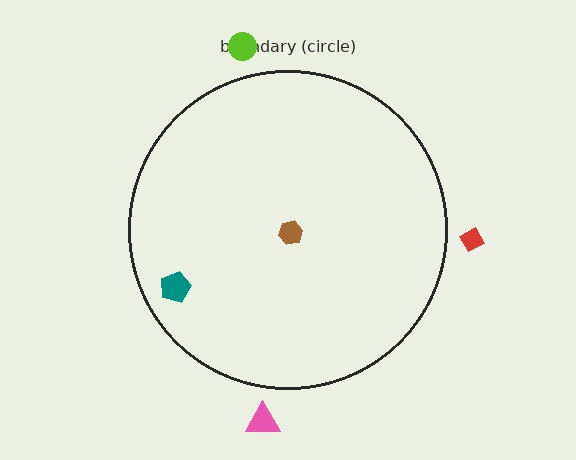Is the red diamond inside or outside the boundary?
Outside.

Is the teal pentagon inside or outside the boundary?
Inside.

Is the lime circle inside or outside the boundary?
Outside.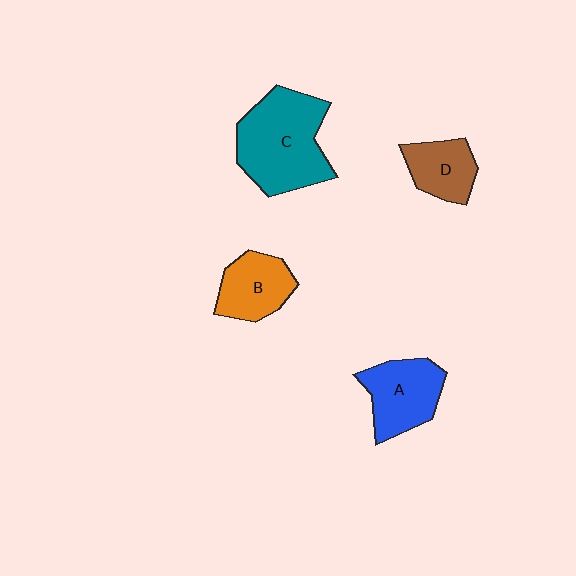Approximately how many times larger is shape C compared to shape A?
Approximately 1.5 times.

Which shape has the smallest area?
Shape D (brown).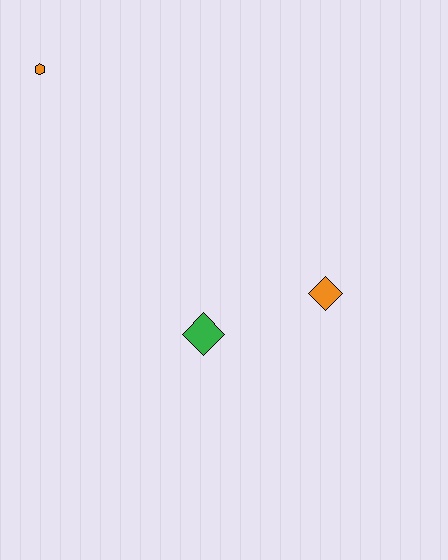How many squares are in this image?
There are no squares.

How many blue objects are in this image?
There are no blue objects.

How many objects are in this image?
There are 3 objects.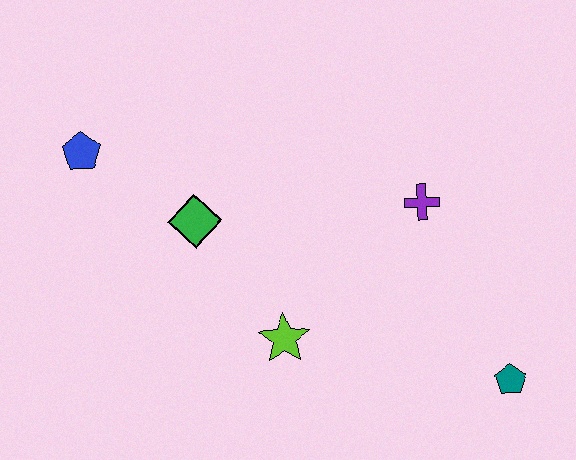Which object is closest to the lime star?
The green diamond is closest to the lime star.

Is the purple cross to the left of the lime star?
No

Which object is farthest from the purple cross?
The blue pentagon is farthest from the purple cross.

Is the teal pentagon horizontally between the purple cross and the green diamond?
No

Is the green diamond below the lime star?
No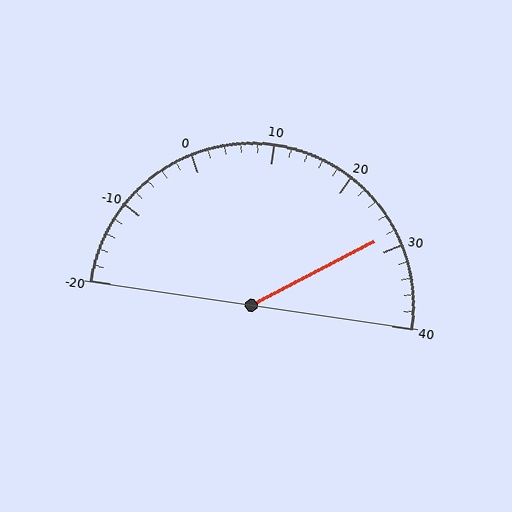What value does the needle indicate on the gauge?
The needle indicates approximately 28.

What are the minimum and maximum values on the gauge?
The gauge ranges from -20 to 40.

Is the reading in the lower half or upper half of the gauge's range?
The reading is in the upper half of the range (-20 to 40).